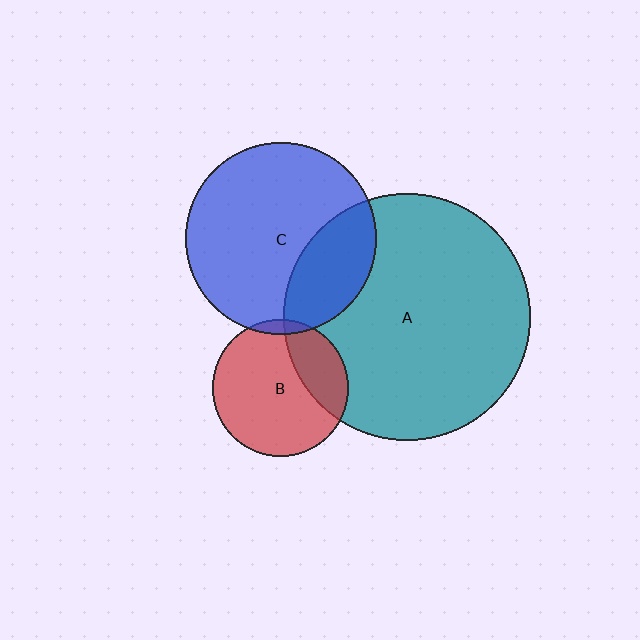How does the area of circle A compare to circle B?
Approximately 3.3 times.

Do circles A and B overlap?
Yes.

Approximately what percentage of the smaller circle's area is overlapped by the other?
Approximately 25%.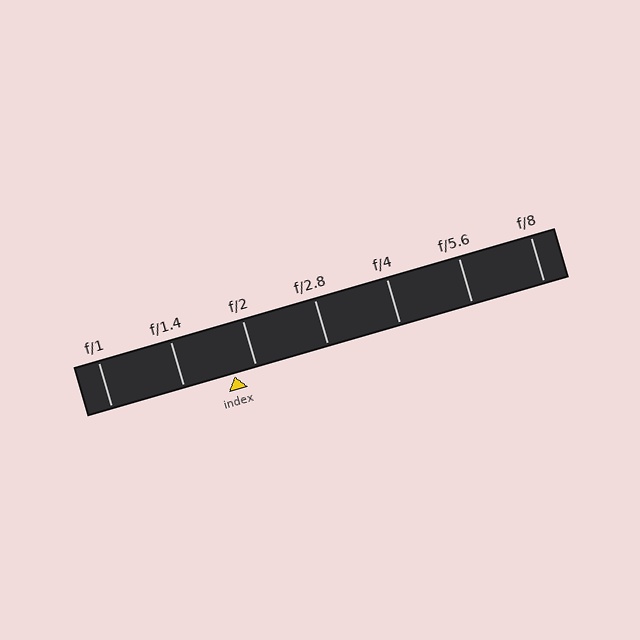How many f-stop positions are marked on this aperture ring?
There are 7 f-stop positions marked.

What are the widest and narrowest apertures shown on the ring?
The widest aperture shown is f/1 and the narrowest is f/8.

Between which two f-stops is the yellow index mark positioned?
The index mark is between f/1.4 and f/2.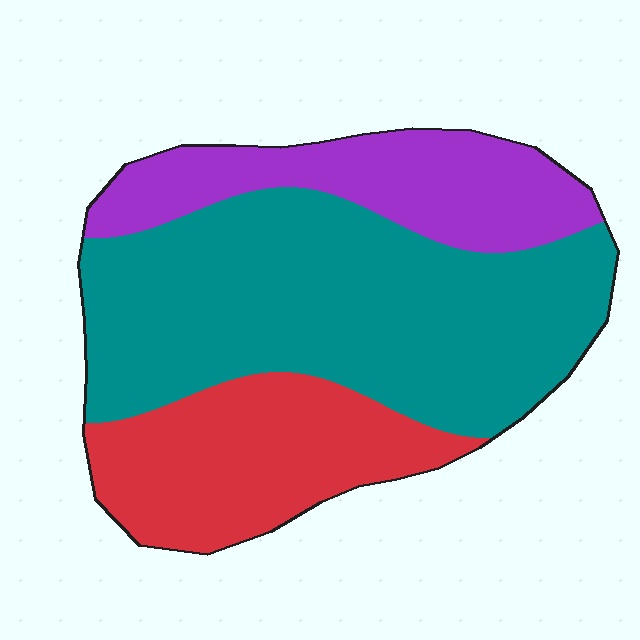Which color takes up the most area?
Teal, at roughly 55%.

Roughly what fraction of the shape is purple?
Purple covers 22% of the shape.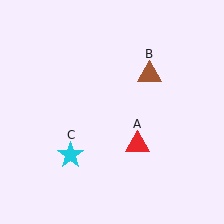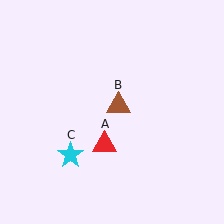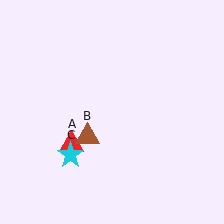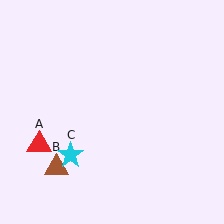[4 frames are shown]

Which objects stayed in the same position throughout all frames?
Cyan star (object C) remained stationary.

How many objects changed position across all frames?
2 objects changed position: red triangle (object A), brown triangle (object B).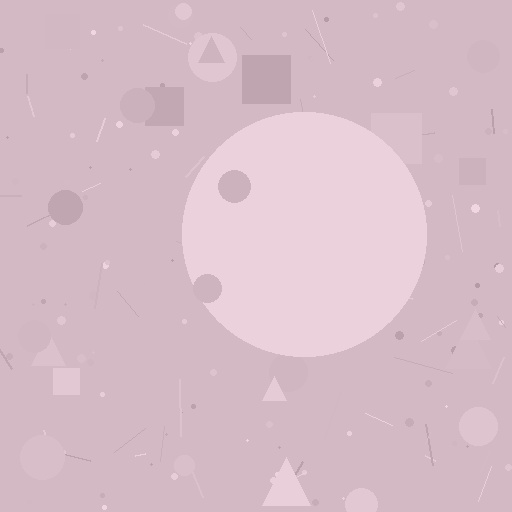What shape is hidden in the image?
A circle is hidden in the image.